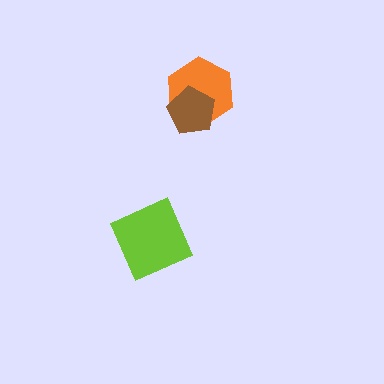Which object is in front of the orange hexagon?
The brown pentagon is in front of the orange hexagon.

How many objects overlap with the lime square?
0 objects overlap with the lime square.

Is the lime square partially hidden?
No, no other shape covers it.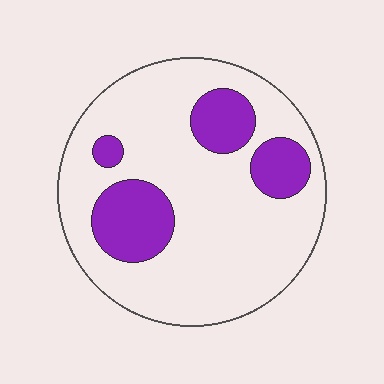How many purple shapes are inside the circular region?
4.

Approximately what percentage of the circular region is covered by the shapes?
Approximately 20%.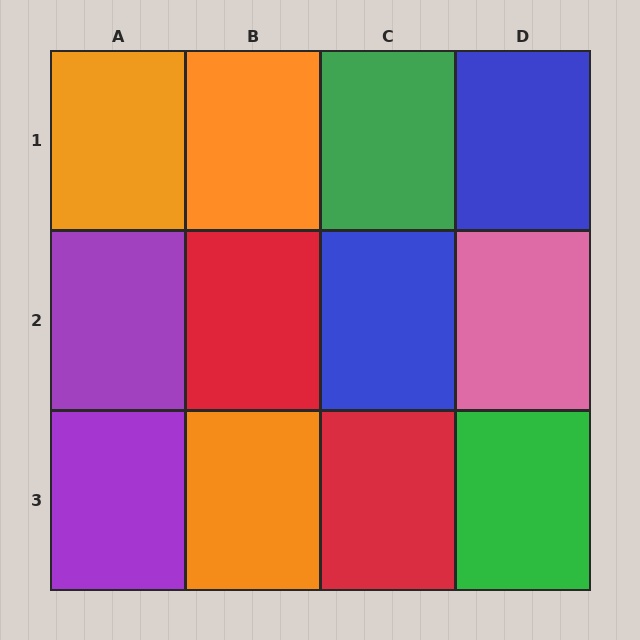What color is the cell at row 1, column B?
Orange.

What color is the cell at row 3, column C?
Red.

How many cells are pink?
1 cell is pink.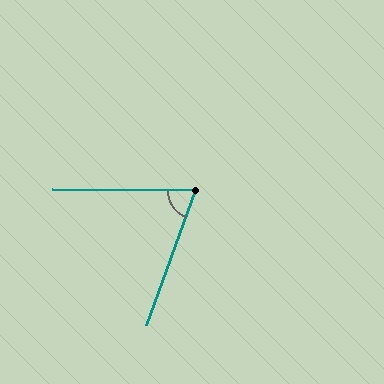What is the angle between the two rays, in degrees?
Approximately 70 degrees.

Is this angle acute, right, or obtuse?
It is acute.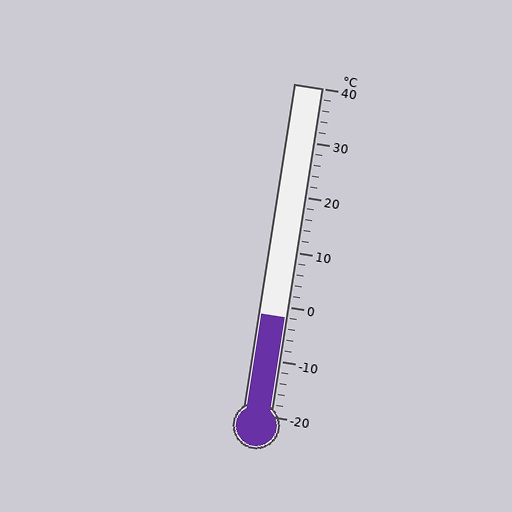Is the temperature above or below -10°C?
The temperature is above -10°C.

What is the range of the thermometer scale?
The thermometer scale ranges from -20°C to 40°C.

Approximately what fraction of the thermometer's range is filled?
The thermometer is filled to approximately 30% of its range.